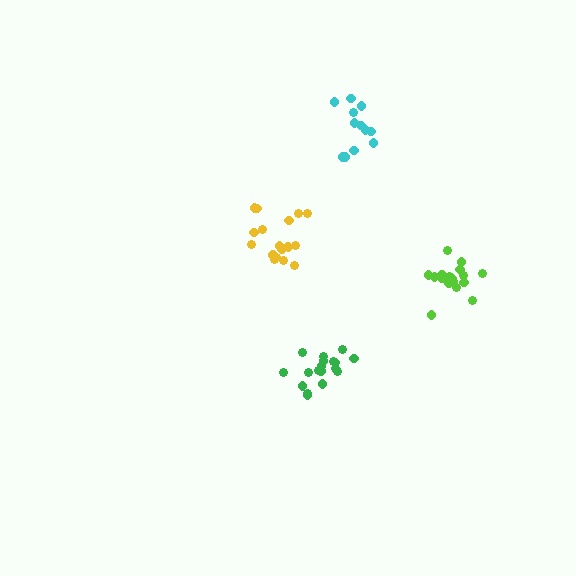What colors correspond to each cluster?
The clusters are colored: yellow, lime, cyan, green.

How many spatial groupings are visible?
There are 4 spatial groupings.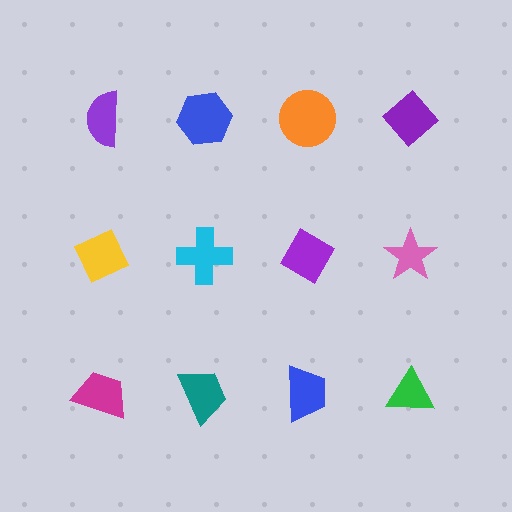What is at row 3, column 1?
A magenta trapezoid.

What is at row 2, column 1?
A yellow diamond.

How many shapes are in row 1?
4 shapes.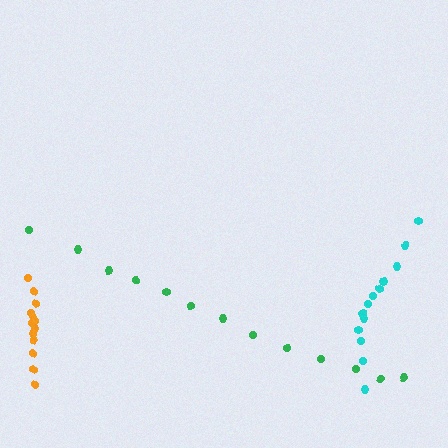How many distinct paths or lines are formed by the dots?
There are 3 distinct paths.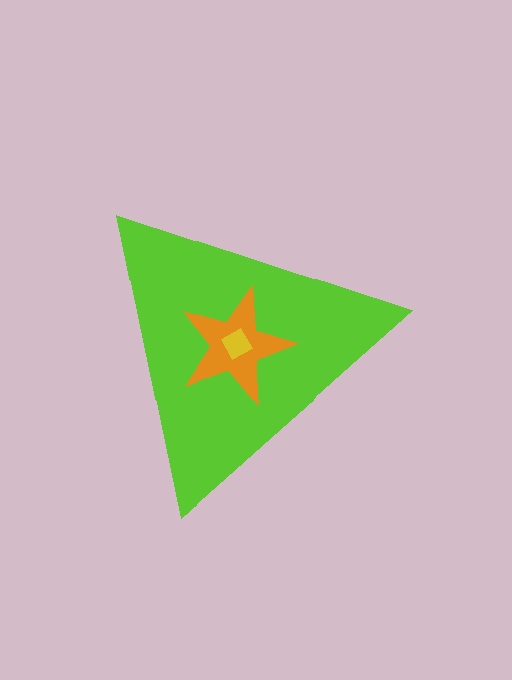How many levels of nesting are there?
3.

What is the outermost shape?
The lime triangle.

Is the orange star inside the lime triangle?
Yes.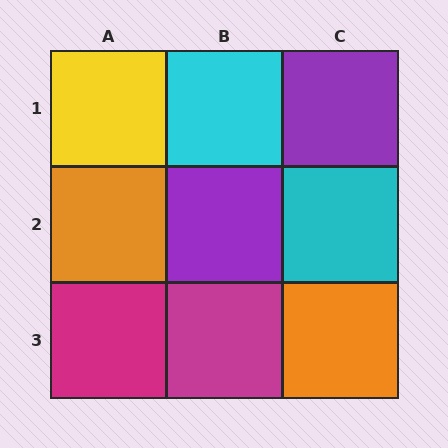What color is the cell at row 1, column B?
Cyan.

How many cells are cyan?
2 cells are cyan.